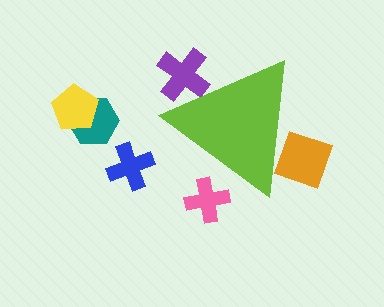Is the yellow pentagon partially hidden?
No, the yellow pentagon is fully visible.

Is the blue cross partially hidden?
No, the blue cross is fully visible.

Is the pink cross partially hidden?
Yes, the pink cross is partially hidden behind the lime triangle.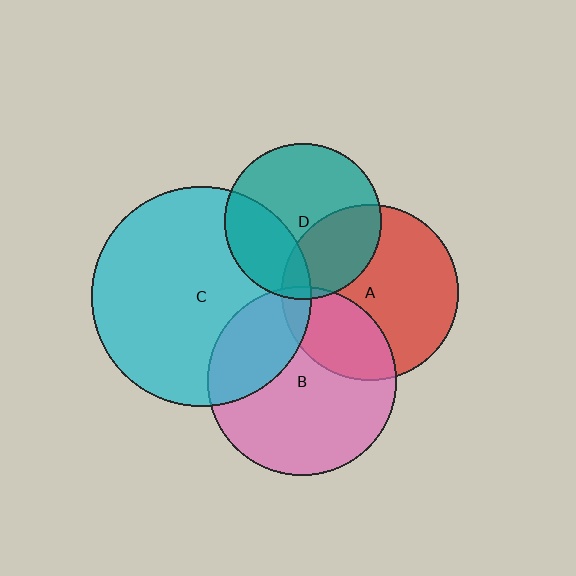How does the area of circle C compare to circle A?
Approximately 1.5 times.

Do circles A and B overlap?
Yes.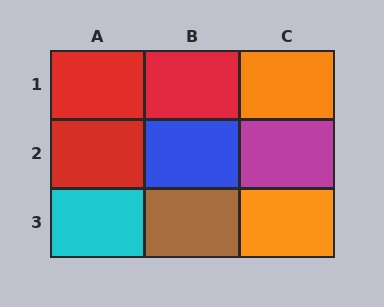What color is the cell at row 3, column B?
Brown.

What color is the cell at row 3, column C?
Orange.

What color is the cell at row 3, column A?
Cyan.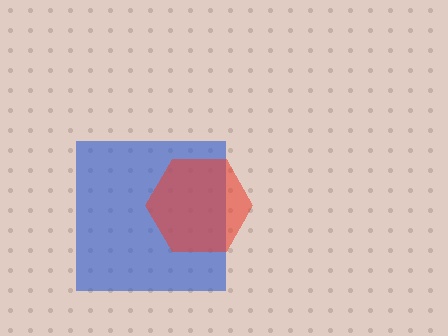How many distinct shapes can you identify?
There are 2 distinct shapes: a blue square, a red hexagon.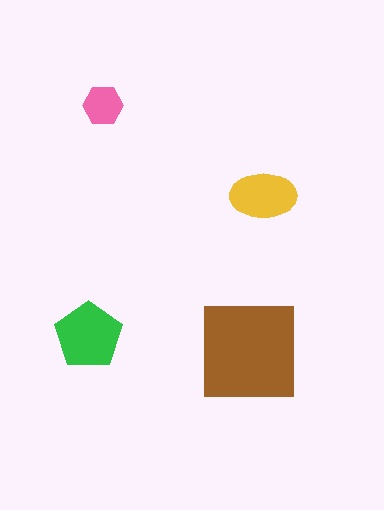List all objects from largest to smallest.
The brown square, the green pentagon, the yellow ellipse, the pink hexagon.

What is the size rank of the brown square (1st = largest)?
1st.